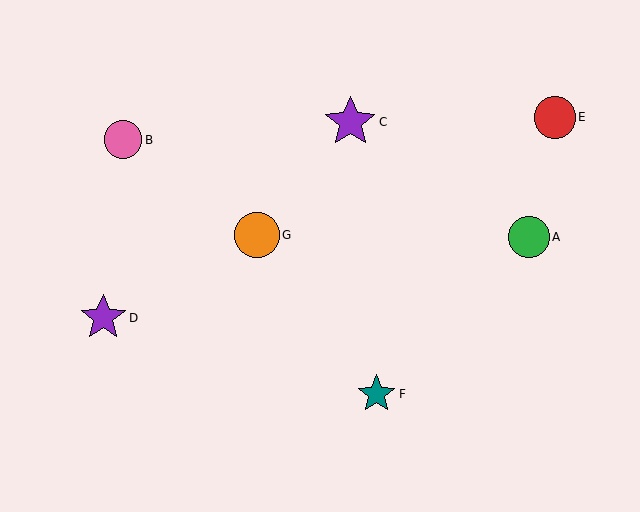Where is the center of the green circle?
The center of the green circle is at (529, 237).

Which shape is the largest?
The purple star (labeled C) is the largest.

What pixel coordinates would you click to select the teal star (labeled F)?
Click at (377, 394) to select the teal star F.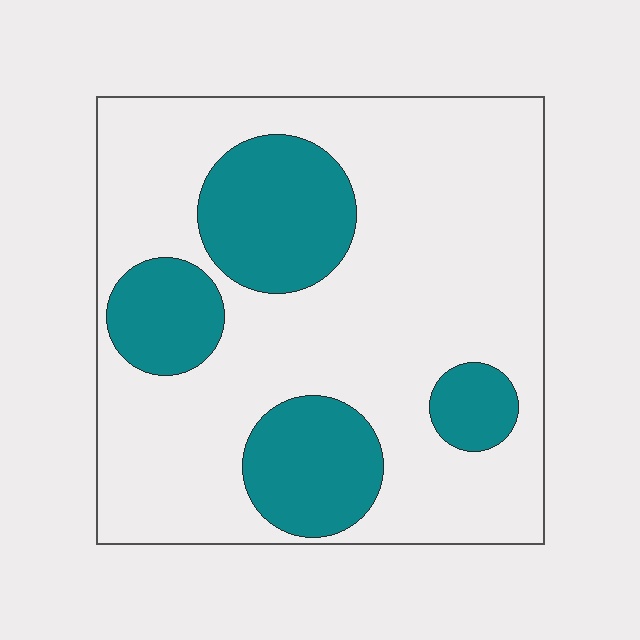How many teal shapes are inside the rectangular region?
4.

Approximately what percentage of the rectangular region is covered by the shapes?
Approximately 25%.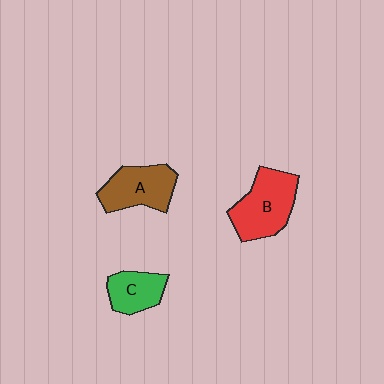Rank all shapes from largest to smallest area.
From largest to smallest: B (red), A (brown), C (green).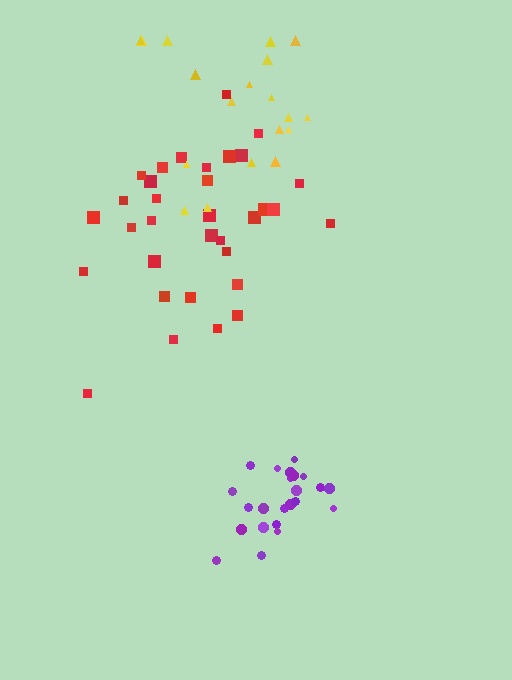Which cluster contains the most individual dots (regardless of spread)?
Red (33).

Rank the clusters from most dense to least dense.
purple, red, yellow.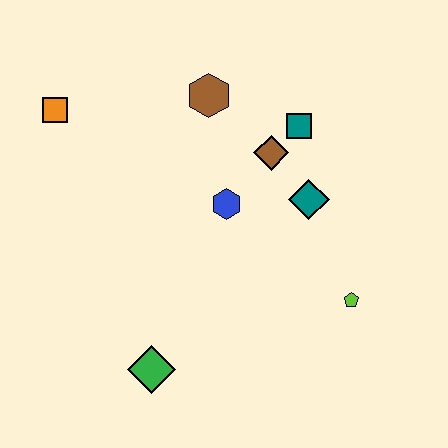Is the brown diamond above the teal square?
No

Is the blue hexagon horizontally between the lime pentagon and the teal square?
No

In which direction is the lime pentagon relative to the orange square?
The lime pentagon is to the right of the orange square.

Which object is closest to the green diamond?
The blue hexagon is closest to the green diamond.